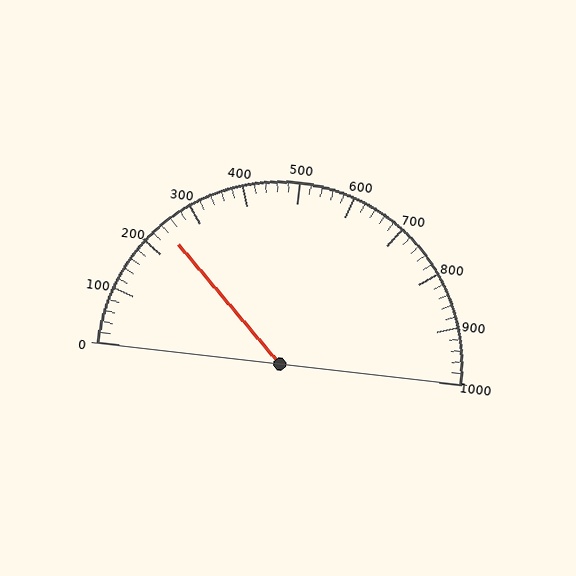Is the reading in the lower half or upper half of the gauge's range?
The reading is in the lower half of the range (0 to 1000).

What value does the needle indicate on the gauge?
The needle indicates approximately 240.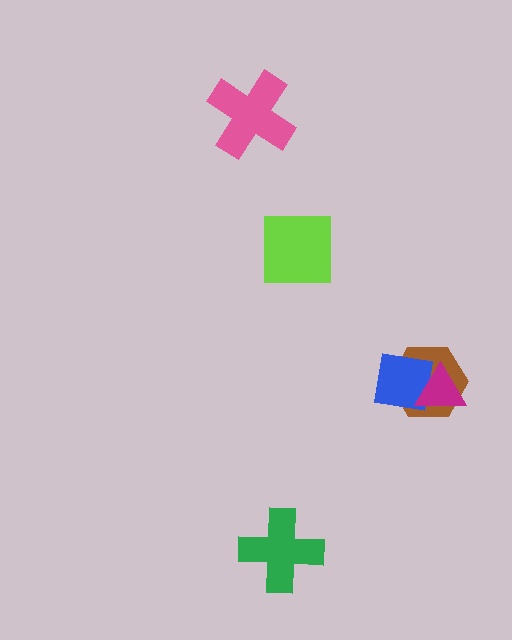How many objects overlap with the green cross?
0 objects overlap with the green cross.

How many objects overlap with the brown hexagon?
2 objects overlap with the brown hexagon.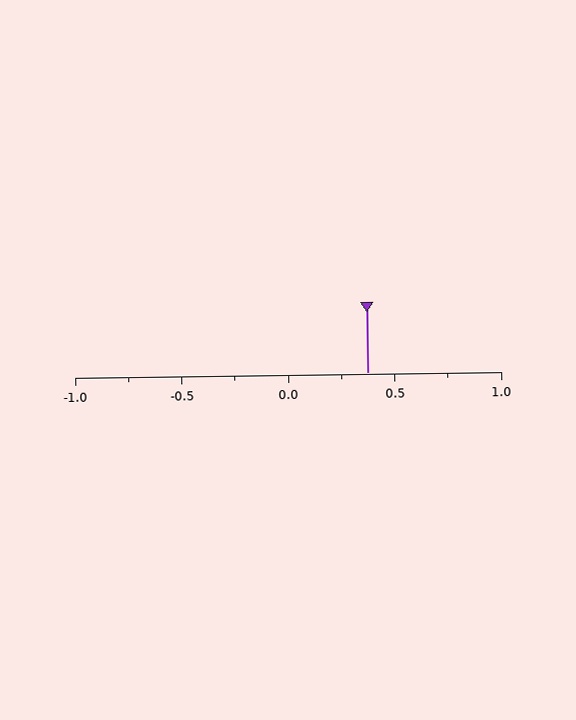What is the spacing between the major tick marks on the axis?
The major ticks are spaced 0.5 apart.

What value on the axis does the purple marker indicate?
The marker indicates approximately 0.38.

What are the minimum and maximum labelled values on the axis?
The axis runs from -1.0 to 1.0.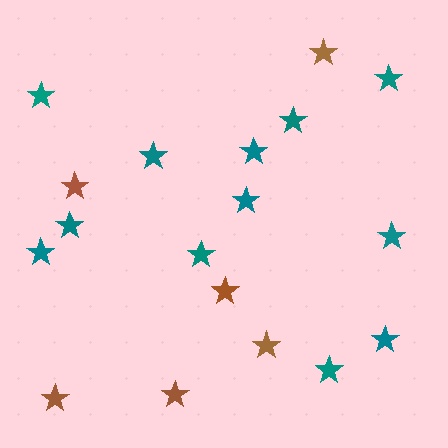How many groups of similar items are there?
There are 2 groups: one group of brown stars (6) and one group of teal stars (12).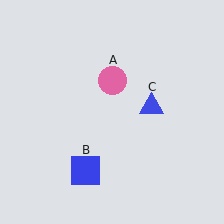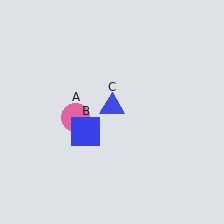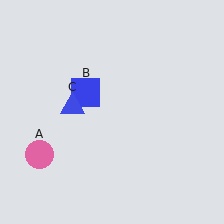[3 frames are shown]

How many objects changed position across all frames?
3 objects changed position: pink circle (object A), blue square (object B), blue triangle (object C).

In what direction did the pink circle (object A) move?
The pink circle (object A) moved down and to the left.